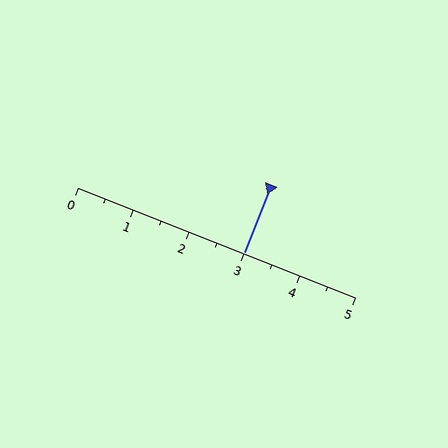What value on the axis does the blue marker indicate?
The marker indicates approximately 3.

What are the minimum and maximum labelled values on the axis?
The axis runs from 0 to 5.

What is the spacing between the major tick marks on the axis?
The major ticks are spaced 1 apart.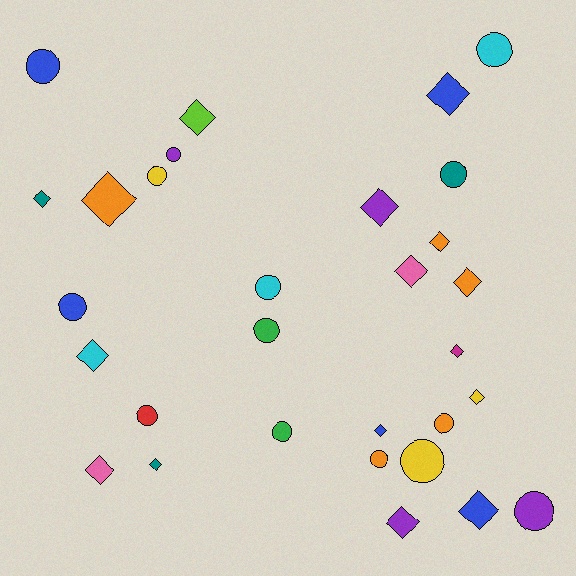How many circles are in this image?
There are 14 circles.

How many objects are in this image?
There are 30 objects.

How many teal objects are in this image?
There are 3 teal objects.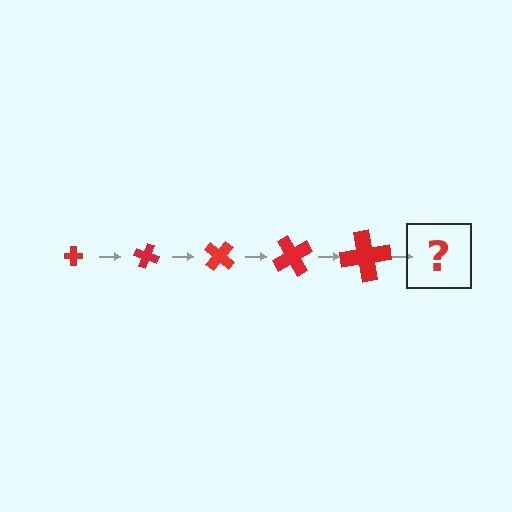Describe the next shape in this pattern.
It should be a cross, larger than the previous one and rotated 100 degrees from the start.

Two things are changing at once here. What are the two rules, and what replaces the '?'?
The two rules are that the cross grows larger each step and it rotates 20 degrees each step. The '?' should be a cross, larger than the previous one and rotated 100 degrees from the start.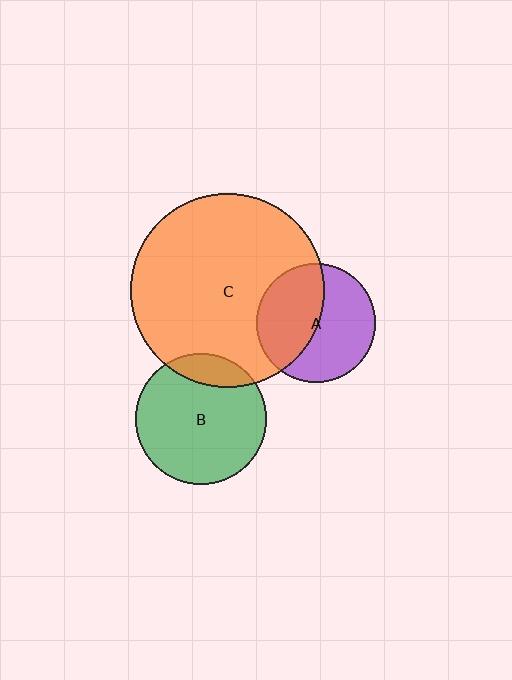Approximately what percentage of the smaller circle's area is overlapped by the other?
Approximately 15%.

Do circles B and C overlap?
Yes.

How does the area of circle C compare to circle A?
Approximately 2.6 times.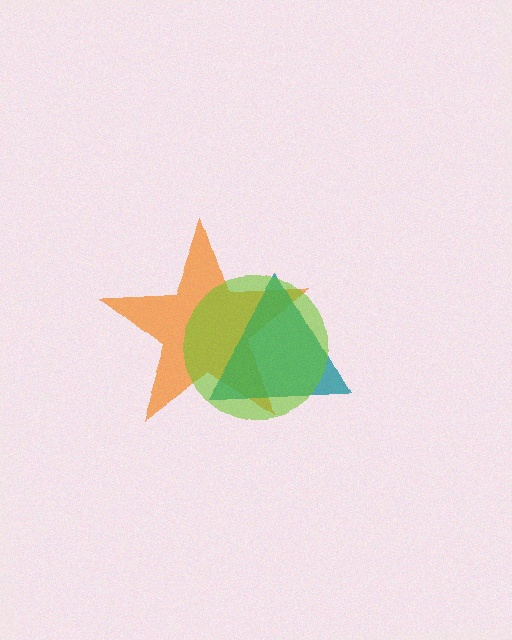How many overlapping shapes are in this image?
There are 3 overlapping shapes in the image.